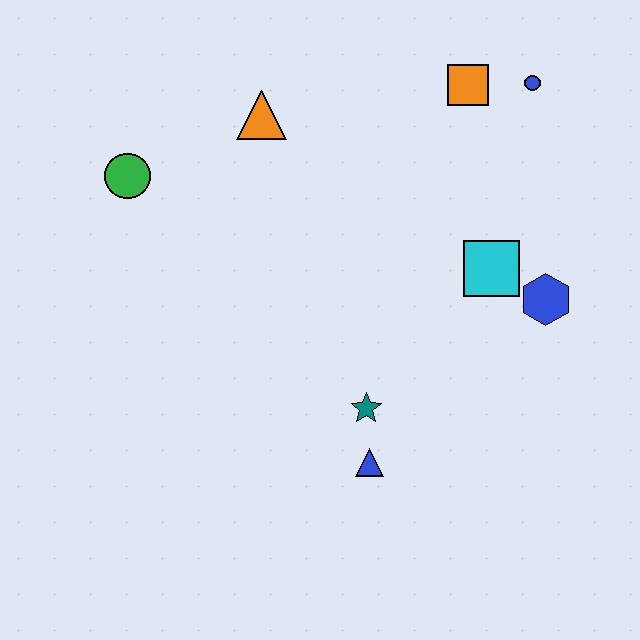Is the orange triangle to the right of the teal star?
No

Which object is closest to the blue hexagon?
The cyan square is closest to the blue hexagon.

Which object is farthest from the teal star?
The blue circle is farthest from the teal star.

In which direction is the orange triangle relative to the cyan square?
The orange triangle is to the left of the cyan square.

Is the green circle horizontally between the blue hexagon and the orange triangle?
No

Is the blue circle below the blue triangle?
No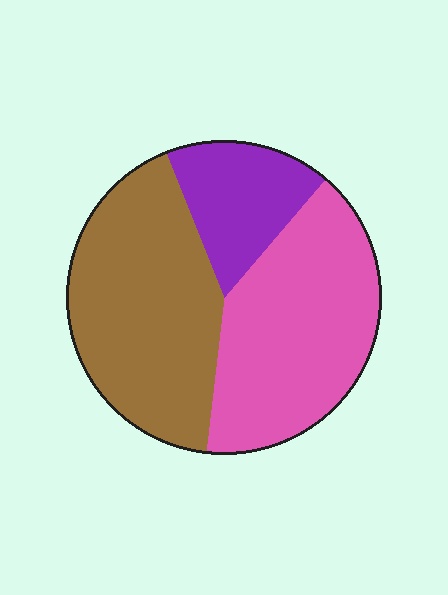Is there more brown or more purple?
Brown.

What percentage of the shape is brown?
Brown covers around 40% of the shape.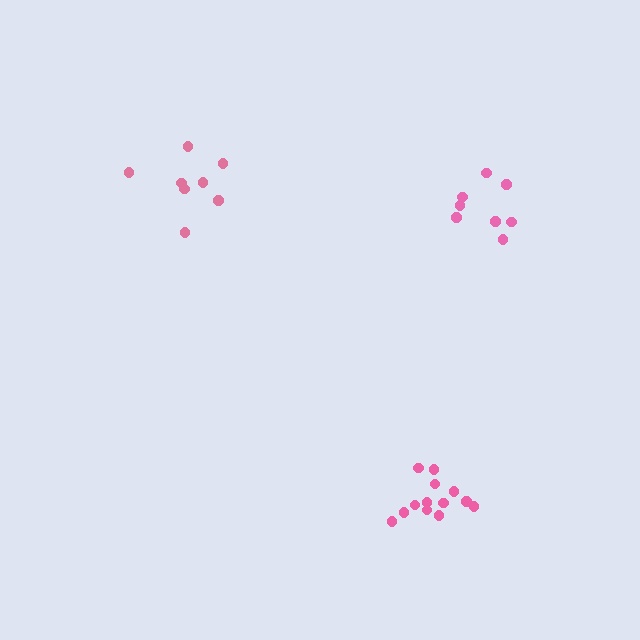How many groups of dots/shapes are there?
There are 3 groups.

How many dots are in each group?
Group 1: 8 dots, Group 2: 13 dots, Group 3: 8 dots (29 total).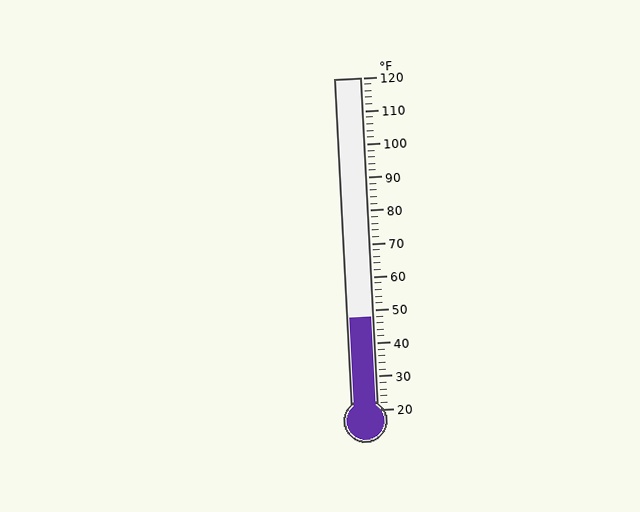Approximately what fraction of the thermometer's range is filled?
The thermometer is filled to approximately 30% of its range.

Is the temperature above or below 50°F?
The temperature is below 50°F.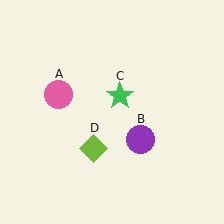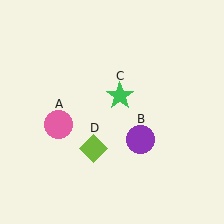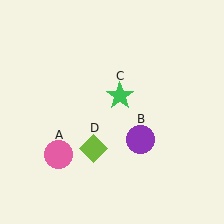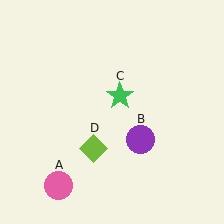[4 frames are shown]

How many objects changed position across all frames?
1 object changed position: pink circle (object A).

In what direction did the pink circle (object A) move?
The pink circle (object A) moved down.